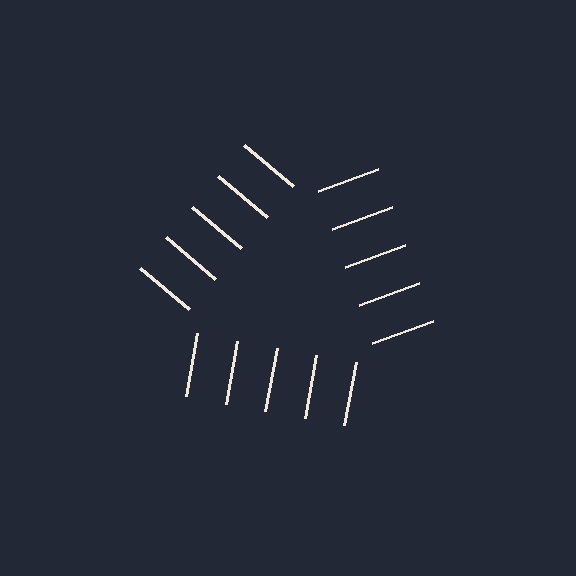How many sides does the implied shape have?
3 sides — the line-ends trace a triangle.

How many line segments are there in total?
15 — 5 along each of the 3 edges.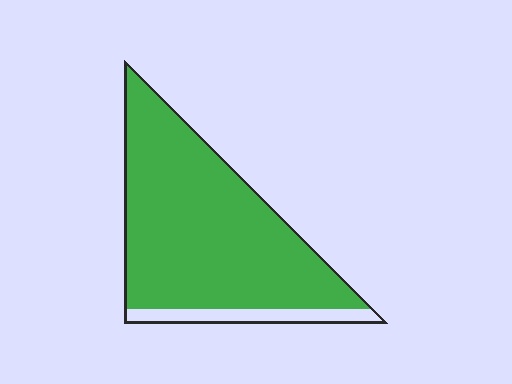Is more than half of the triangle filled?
Yes.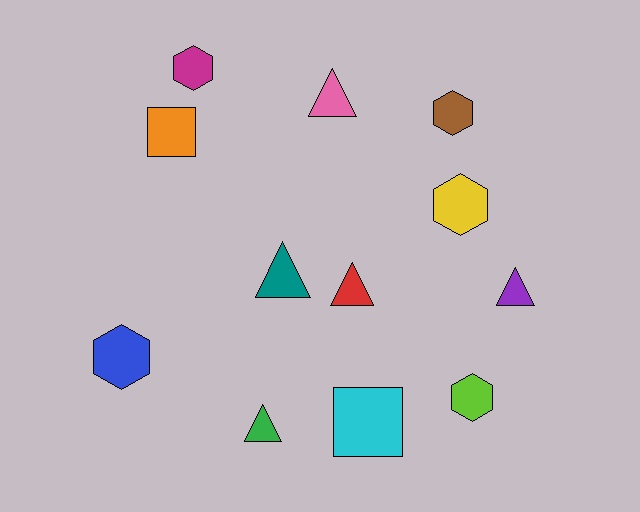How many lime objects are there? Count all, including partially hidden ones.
There is 1 lime object.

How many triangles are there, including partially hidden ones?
There are 5 triangles.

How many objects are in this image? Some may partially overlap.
There are 12 objects.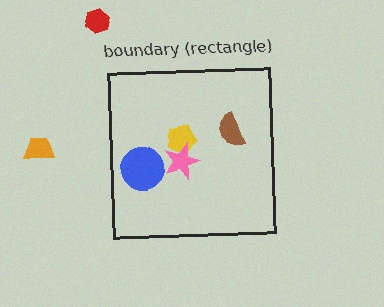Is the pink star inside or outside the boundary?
Inside.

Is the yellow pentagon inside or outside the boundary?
Inside.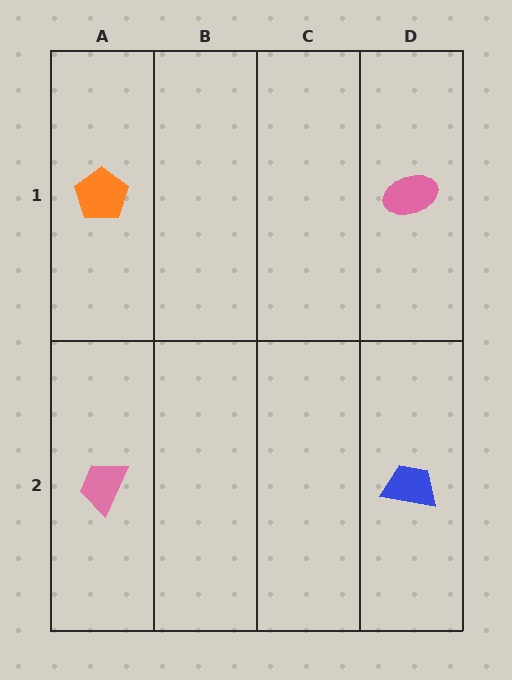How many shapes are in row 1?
2 shapes.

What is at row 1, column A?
An orange pentagon.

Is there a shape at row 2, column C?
No, that cell is empty.